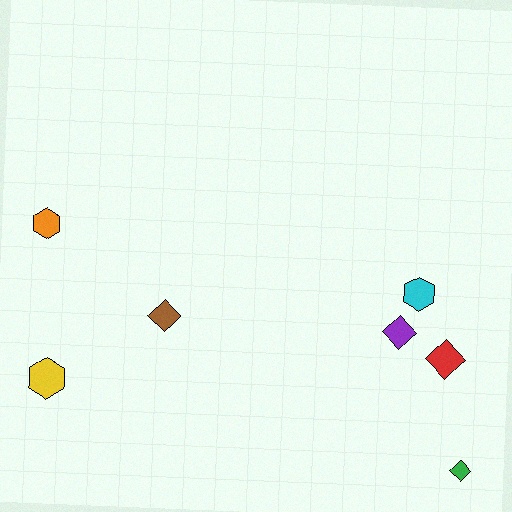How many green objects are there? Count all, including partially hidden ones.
There is 1 green object.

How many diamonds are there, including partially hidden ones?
There are 4 diamonds.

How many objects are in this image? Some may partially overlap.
There are 7 objects.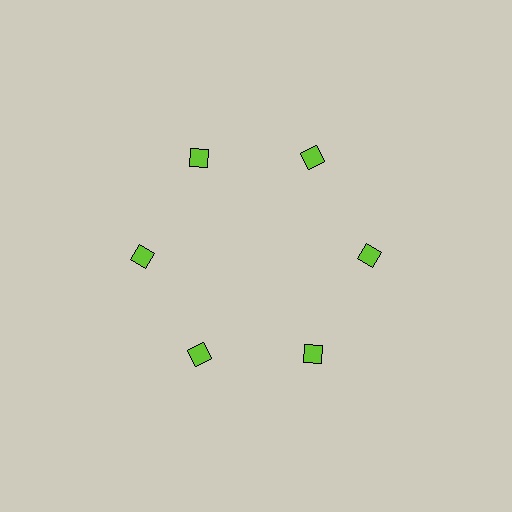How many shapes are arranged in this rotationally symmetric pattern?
There are 6 shapes, arranged in 6 groups of 1.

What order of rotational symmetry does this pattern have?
This pattern has 6-fold rotational symmetry.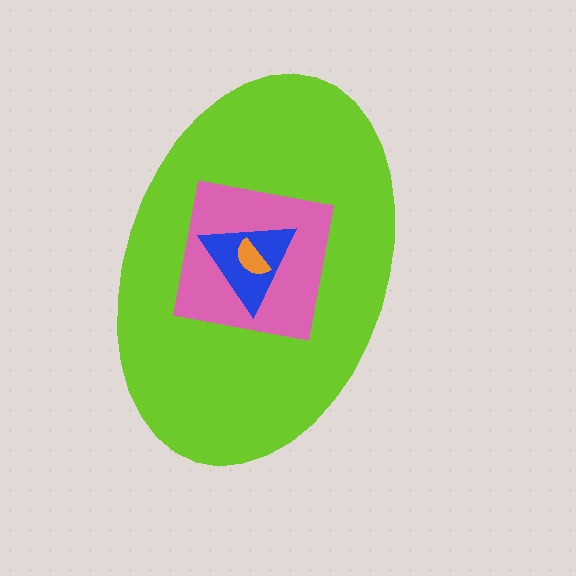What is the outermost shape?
The lime ellipse.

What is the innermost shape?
The orange semicircle.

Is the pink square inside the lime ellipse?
Yes.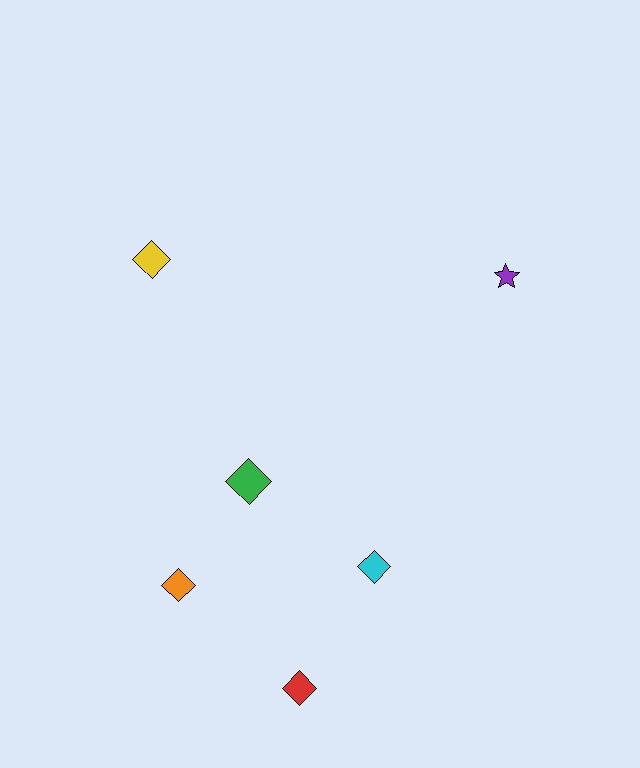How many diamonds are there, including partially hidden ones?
There are 5 diamonds.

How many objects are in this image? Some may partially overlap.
There are 6 objects.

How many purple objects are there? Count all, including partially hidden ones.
There is 1 purple object.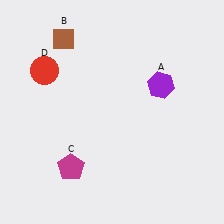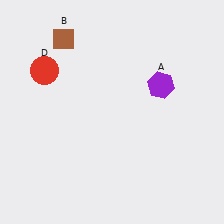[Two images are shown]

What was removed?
The magenta pentagon (C) was removed in Image 2.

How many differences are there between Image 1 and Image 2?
There is 1 difference between the two images.